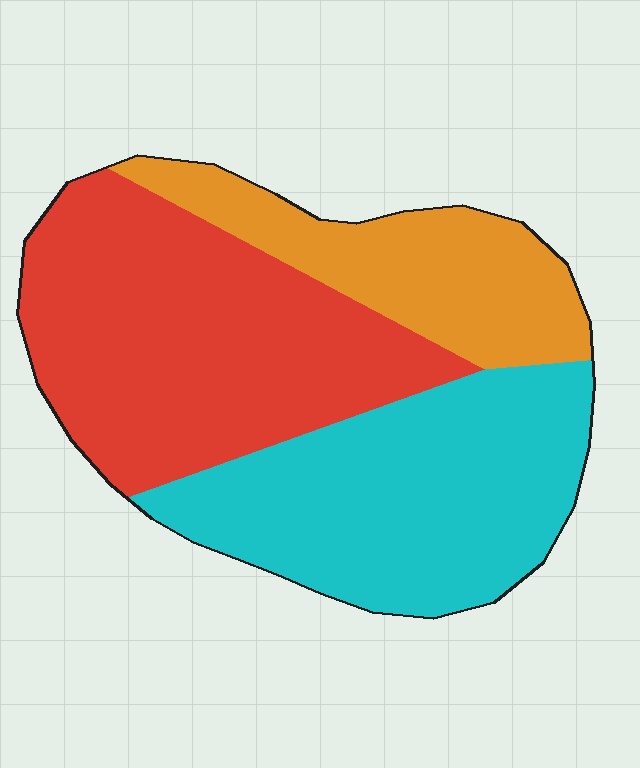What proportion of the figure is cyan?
Cyan takes up between a quarter and a half of the figure.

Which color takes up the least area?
Orange, at roughly 20%.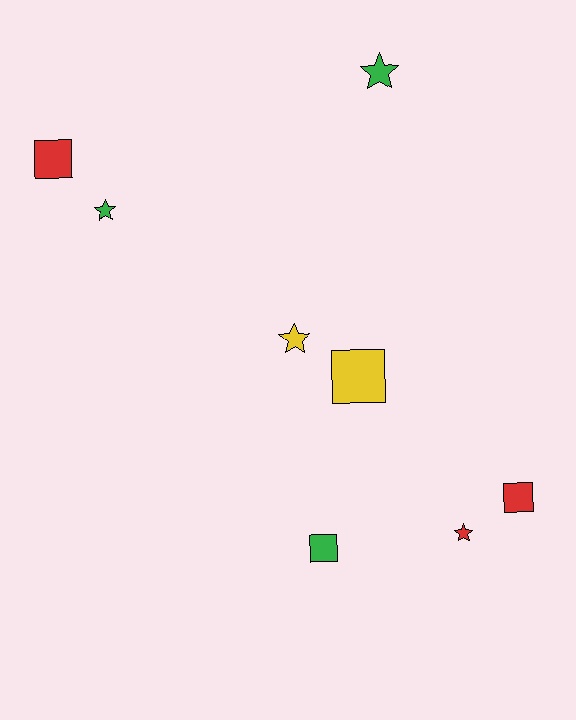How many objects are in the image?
There are 8 objects.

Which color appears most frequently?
Green, with 3 objects.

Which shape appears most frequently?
Square, with 4 objects.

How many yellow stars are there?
There is 1 yellow star.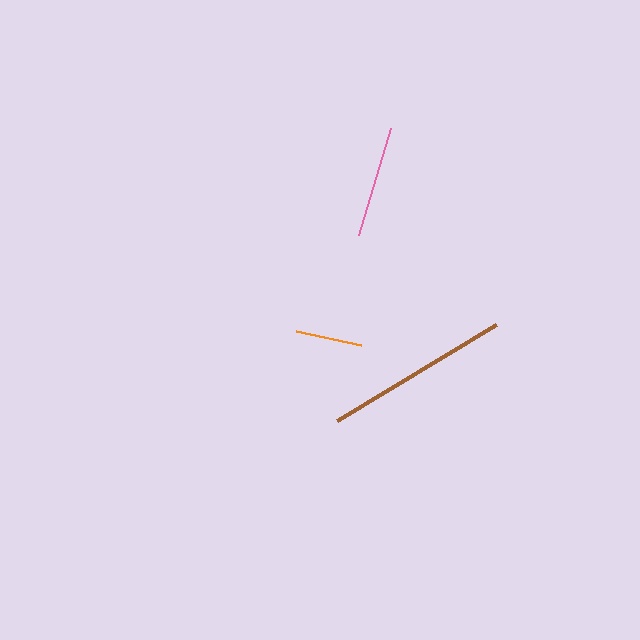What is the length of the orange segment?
The orange segment is approximately 67 pixels long.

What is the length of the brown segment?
The brown segment is approximately 186 pixels long.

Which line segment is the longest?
The brown line is the longest at approximately 186 pixels.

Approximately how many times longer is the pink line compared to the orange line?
The pink line is approximately 1.7 times the length of the orange line.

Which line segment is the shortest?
The orange line is the shortest at approximately 67 pixels.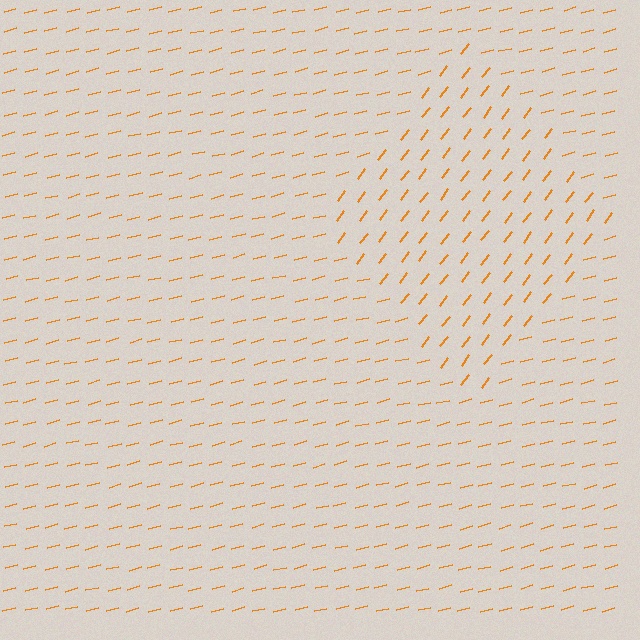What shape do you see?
I see a diamond.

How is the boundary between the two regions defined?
The boundary is defined purely by a change in line orientation (approximately 38 degrees difference). All lines are the same color and thickness.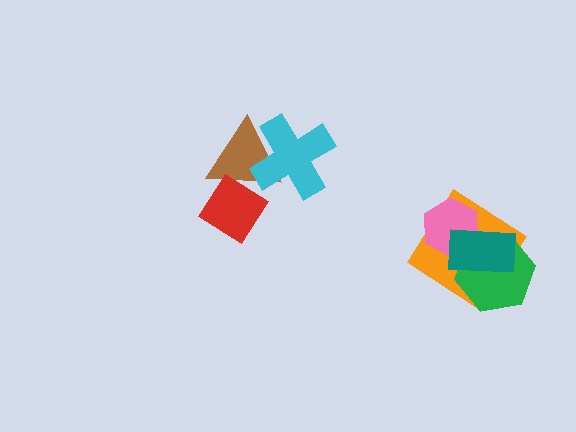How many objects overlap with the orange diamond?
3 objects overlap with the orange diamond.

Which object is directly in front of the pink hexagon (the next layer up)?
The green hexagon is directly in front of the pink hexagon.